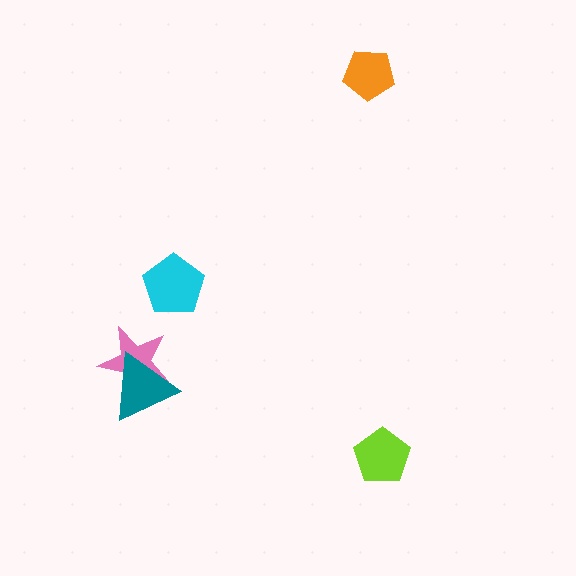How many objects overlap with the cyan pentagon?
0 objects overlap with the cyan pentagon.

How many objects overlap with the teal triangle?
1 object overlaps with the teal triangle.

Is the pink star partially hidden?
Yes, it is partially covered by another shape.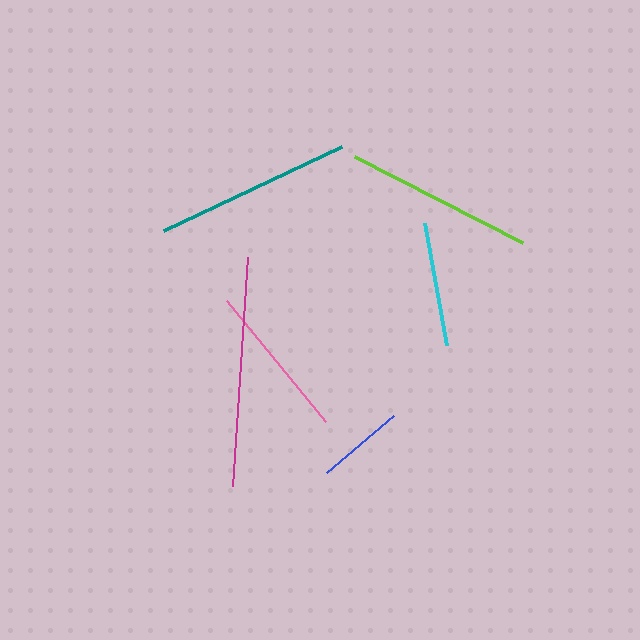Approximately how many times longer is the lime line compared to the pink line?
The lime line is approximately 1.2 times the length of the pink line.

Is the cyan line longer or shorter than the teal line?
The teal line is longer than the cyan line.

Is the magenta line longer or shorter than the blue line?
The magenta line is longer than the blue line.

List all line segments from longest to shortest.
From longest to shortest: magenta, teal, lime, pink, cyan, blue.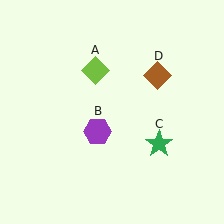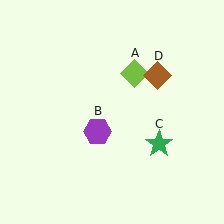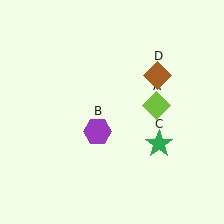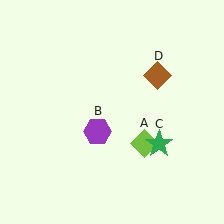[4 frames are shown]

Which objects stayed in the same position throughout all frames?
Purple hexagon (object B) and green star (object C) and brown diamond (object D) remained stationary.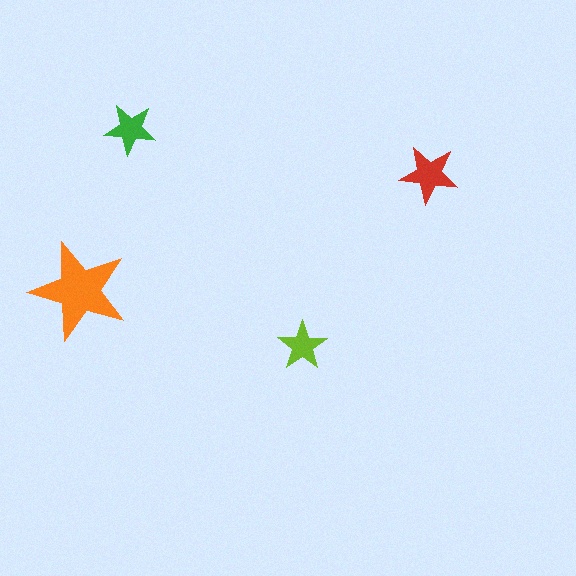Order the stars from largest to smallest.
the orange one, the red one, the green one, the lime one.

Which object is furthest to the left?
The orange star is leftmost.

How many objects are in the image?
There are 4 objects in the image.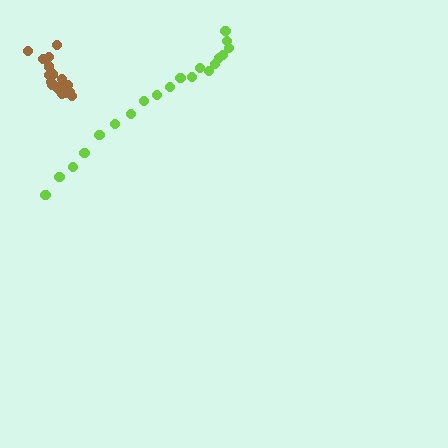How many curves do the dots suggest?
There are 2 distinct paths.